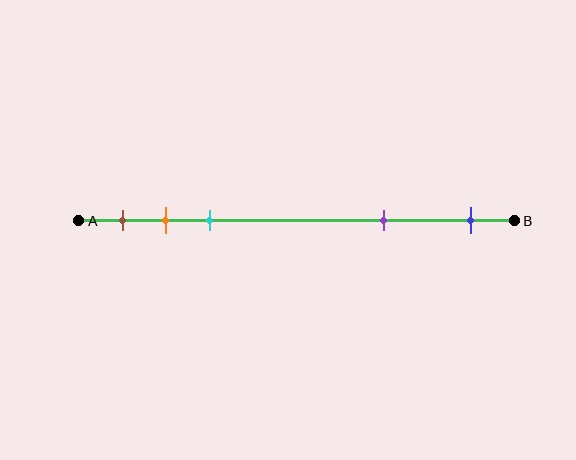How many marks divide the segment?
There are 5 marks dividing the segment.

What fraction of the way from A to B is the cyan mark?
The cyan mark is approximately 30% (0.3) of the way from A to B.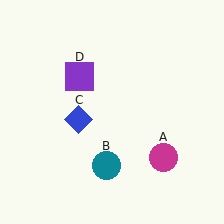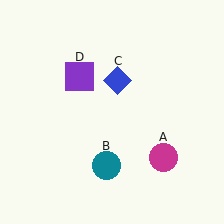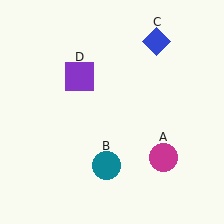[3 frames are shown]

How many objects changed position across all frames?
1 object changed position: blue diamond (object C).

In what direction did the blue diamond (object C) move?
The blue diamond (object C) moved up and to the right.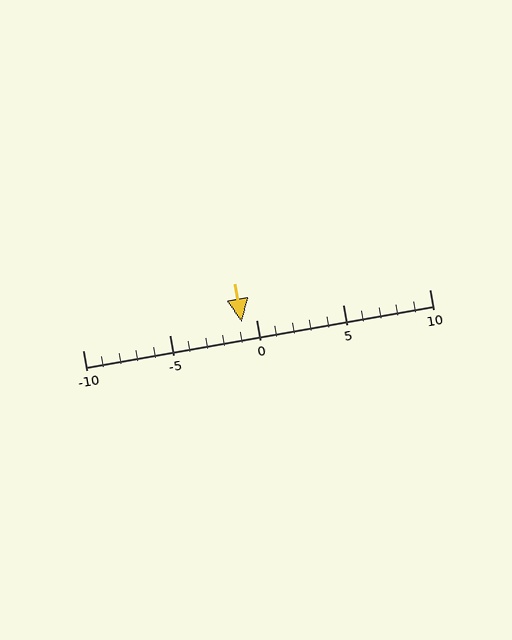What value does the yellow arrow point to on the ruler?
The yellow arrow points to approximately -1.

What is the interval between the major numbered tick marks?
The major tick marks are spaced 5 units apart.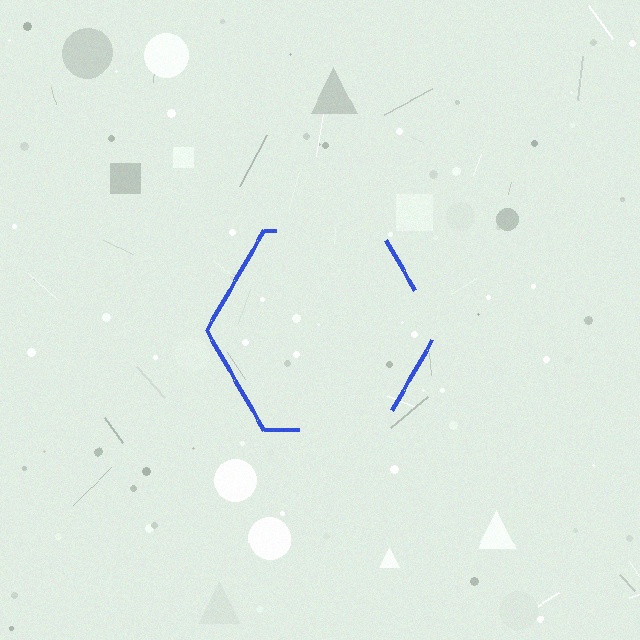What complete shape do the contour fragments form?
The contour fragments form a hexagon.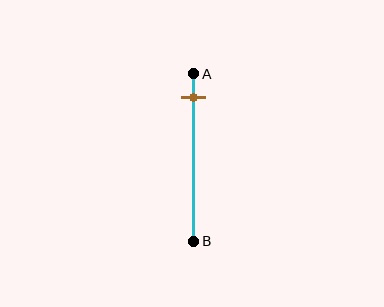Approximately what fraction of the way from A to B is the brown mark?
The brown mark is approximately 15% of the way from A to B.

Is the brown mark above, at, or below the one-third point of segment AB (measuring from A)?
The brown mark is above the one-third point of segment AB.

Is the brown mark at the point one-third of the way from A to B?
No, the mark is at about 15% from A, not at the 33% one-third point.